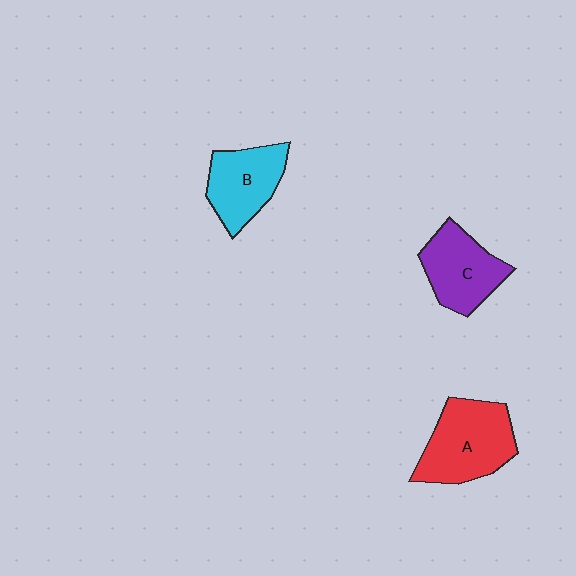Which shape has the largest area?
Shape A (red).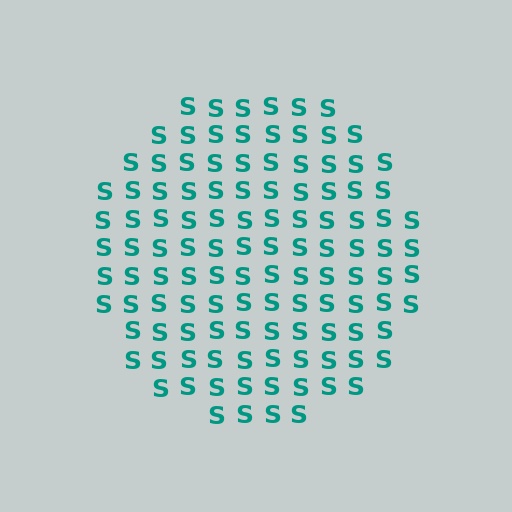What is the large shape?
The large shape is a circle.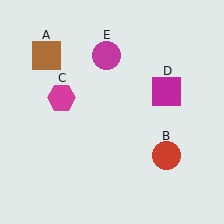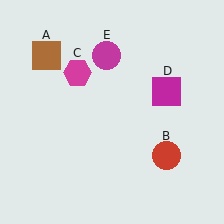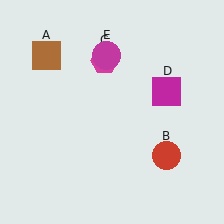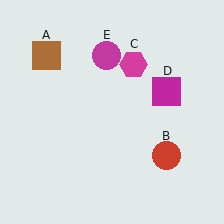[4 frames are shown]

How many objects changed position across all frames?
1 object changed position: magenta hexagon (object C).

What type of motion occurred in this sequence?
The magenta hexagon (object C) rotated clockwise around the center of the scene.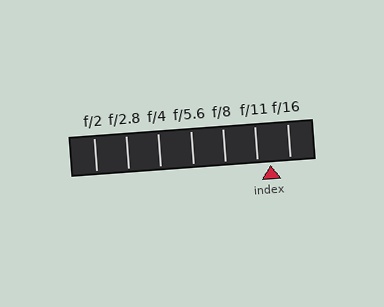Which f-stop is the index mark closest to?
The index mark is closest to f/11.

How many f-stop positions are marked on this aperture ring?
There are 7 f-stop positions marked.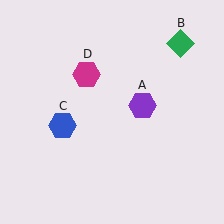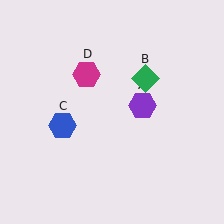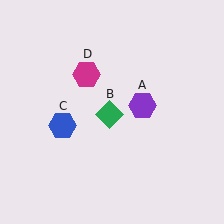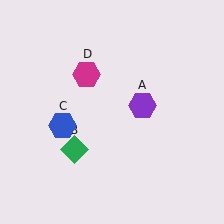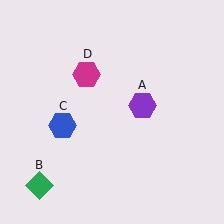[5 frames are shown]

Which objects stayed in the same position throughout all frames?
Purple hexagon (object A) and blue hexagon (object C) and magenta hexagon (object D) remained stationary.